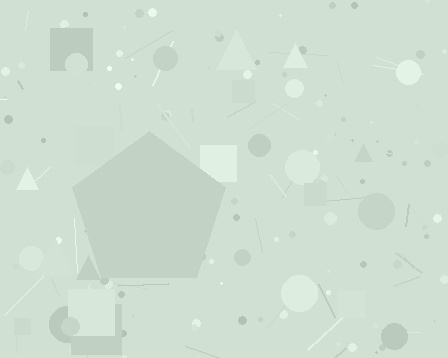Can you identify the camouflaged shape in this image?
The camouflaged shape is a pentagon.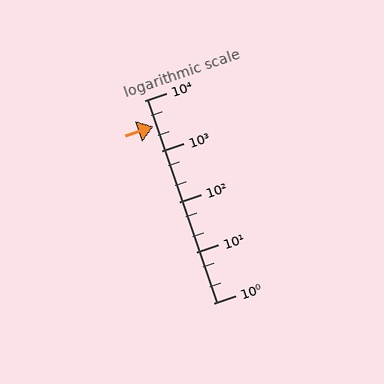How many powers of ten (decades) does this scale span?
The scale spans 4 decades, from 1 to 10000.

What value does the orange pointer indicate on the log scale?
The pointer indicates approximately 3100.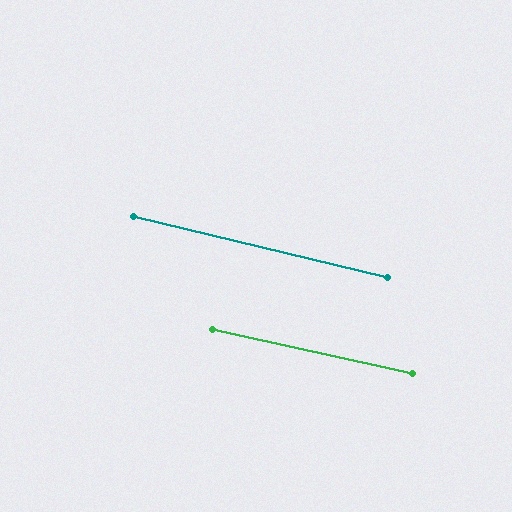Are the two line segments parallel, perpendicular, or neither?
Parallel — their directions differ by only 1.0°.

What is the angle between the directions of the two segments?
Approximately 1 degree.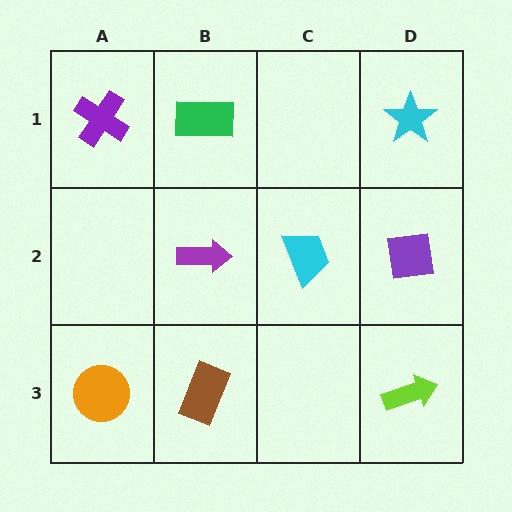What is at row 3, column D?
A lime arrow.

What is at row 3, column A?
An orange circle.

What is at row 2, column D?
A purple square.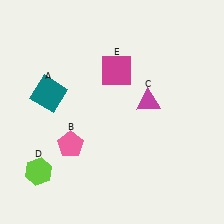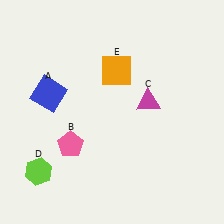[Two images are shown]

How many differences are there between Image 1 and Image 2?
There are 2 differences between the two images.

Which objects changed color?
A changed from teal to blue. E changed from magenta to orange.